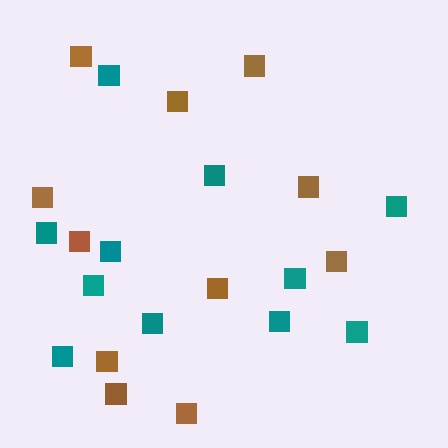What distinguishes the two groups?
There are 2 groups: one group of teal squares (11) and one group of brown squares (11).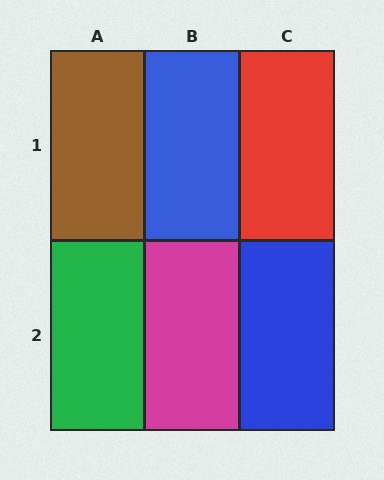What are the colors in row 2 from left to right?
Green, magenta, blue.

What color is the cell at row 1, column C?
Red.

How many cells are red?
1 cell is red.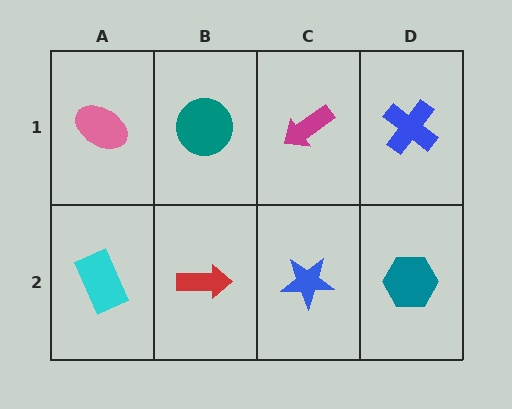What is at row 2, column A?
A cyan rectangle.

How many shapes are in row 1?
4 shapes.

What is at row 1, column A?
A pink ellipse.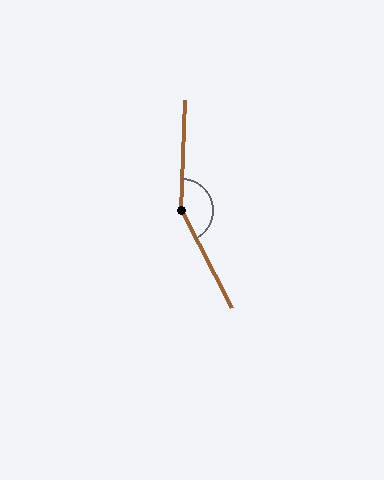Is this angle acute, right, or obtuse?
It is obtuse.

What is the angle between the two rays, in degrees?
Approximately 151 degrees.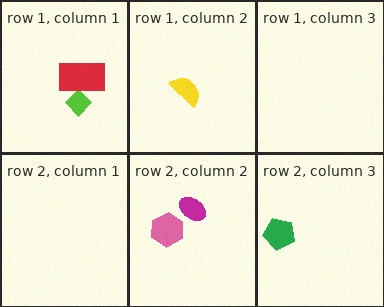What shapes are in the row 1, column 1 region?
The lime diamond, the red rectangle.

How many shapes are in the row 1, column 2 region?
1.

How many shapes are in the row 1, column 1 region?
2.